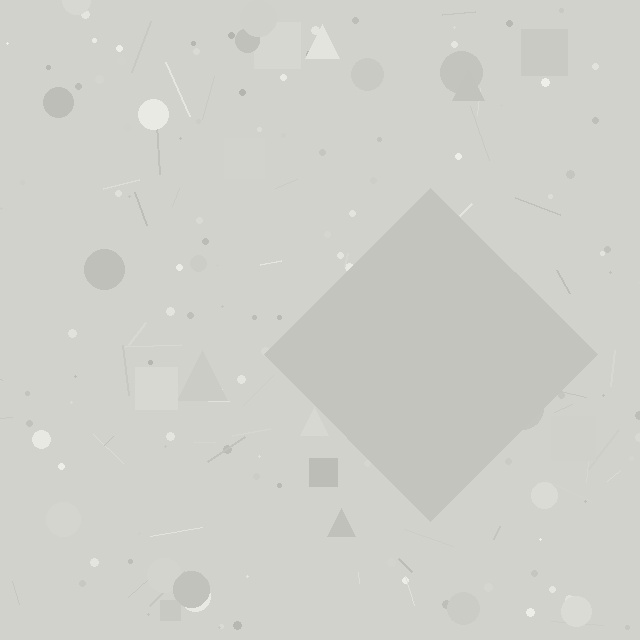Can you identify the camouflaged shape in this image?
The camouflaged shape is a diamond.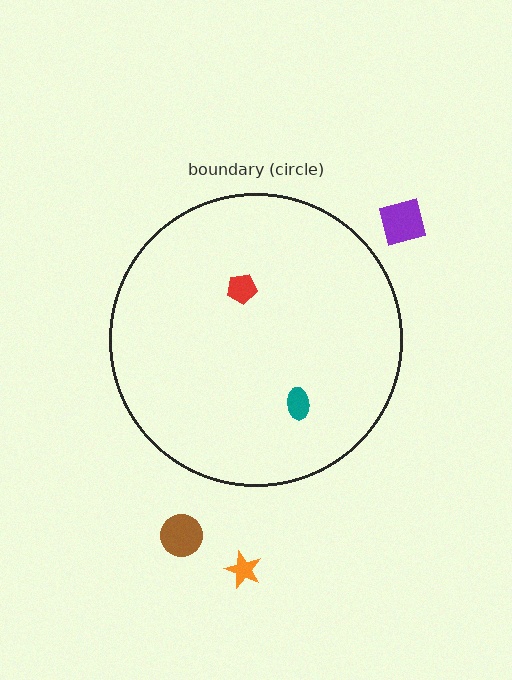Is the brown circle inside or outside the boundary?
Outside.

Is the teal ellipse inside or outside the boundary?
Inside.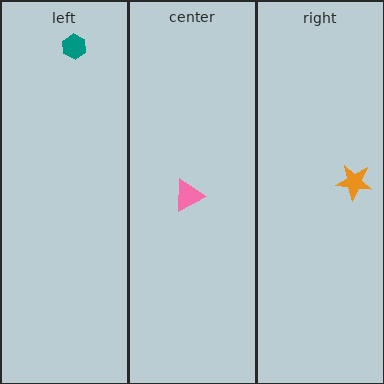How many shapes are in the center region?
1.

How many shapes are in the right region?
1.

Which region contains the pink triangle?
The center region.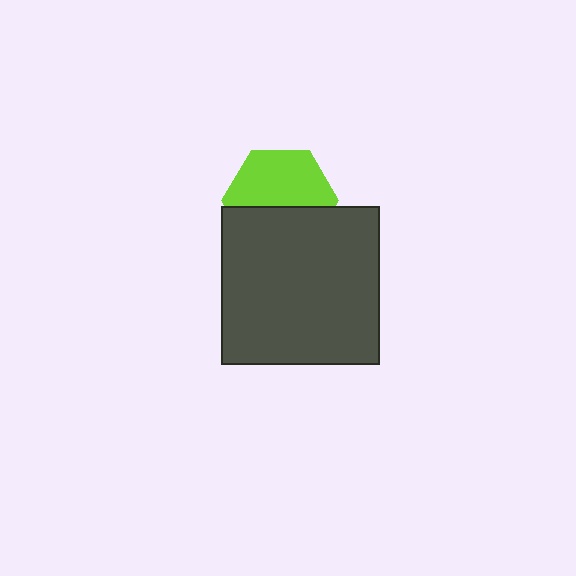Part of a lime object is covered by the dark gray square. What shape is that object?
It is a hexagon.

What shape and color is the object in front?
The object in front is a dark gray square.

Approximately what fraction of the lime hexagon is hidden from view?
Roughly 44% of the lime hexagon is hidden behind the dark gray square.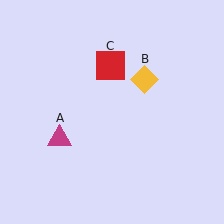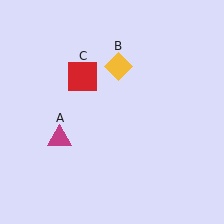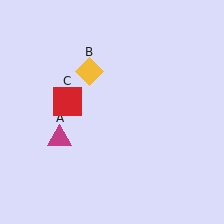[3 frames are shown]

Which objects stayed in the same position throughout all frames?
Magenta triangle (object A) remained stationary.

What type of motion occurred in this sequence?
The yellow diamond (object B), red square (object C) rotated counterclockwise around the center of the scene.